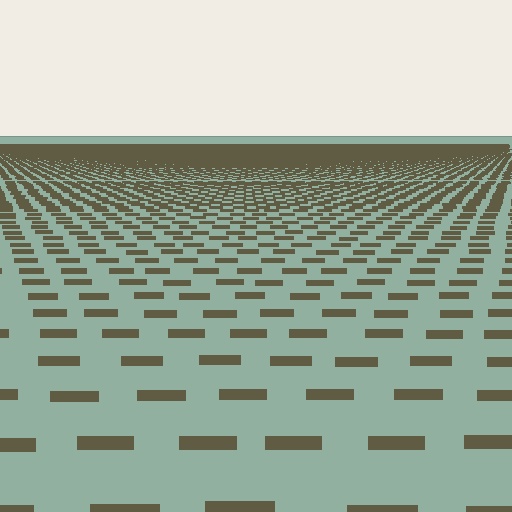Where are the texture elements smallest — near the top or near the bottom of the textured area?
Near the top.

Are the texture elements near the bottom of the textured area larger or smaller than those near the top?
Larger. Near the bottom, elements are closer to the viewer and appear at a bigger on-screen size.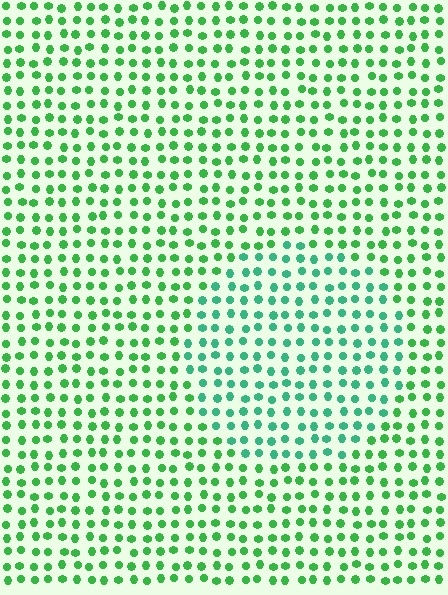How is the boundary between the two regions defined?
The boundary is defined purely by a slight shift in hue (about 30 degrees). Spacing, size, and orientation are identical on both sides.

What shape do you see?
I see a circle.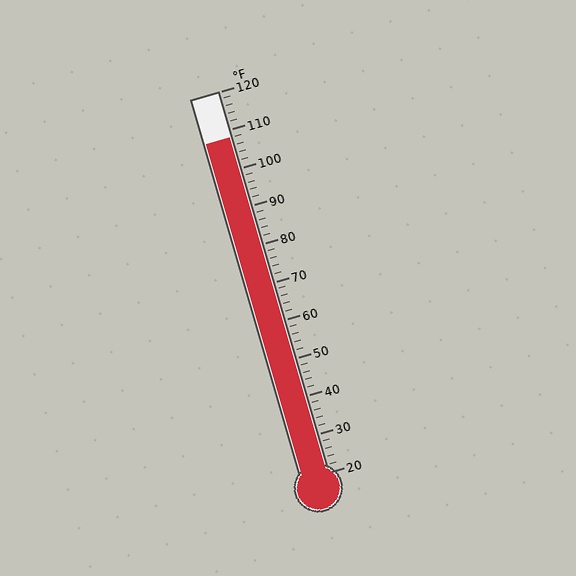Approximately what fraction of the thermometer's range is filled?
The thermometer is filled to approximately 90% of its range.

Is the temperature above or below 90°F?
The temperature is above 90°F.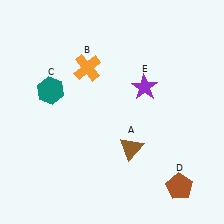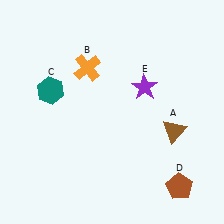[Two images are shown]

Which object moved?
The brown triangle (A) moved right.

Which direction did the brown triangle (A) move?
The brown triangle (A) moved right.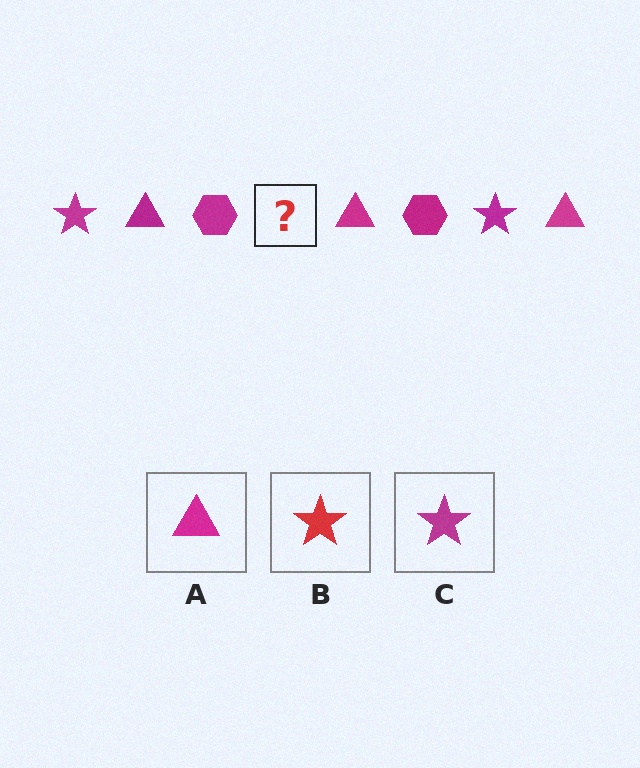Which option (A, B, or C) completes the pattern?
C.